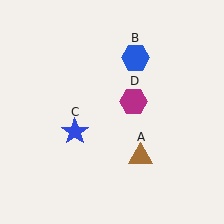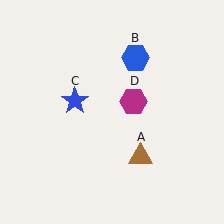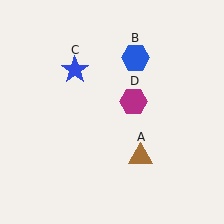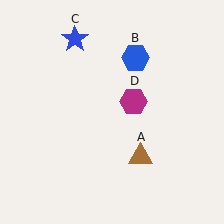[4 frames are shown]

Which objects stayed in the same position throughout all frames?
Brown triangle (object A) and blue hexagon (object B) and magenta hexagon (object D) remained stationary.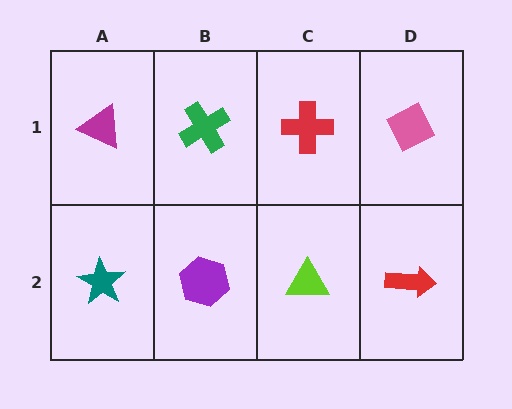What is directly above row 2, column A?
A magenta triangle.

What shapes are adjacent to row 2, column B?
A green cross (row 1, column B), a teal star (row 2, column A), a lime triangle (row 2, column C).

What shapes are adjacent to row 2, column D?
A pink diamond (row 1, column D), a lime triangle (row 2, column C).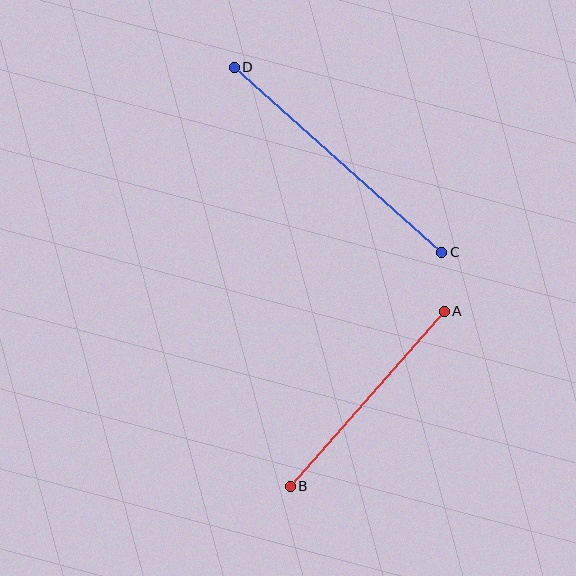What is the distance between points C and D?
The distance is approximately 278 pixels.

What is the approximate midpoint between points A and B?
The midpoint is at approximately (367, 399) pixels.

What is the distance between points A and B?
The distance is approximately 233 pixels.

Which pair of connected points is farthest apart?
Points C and D are farthest apart.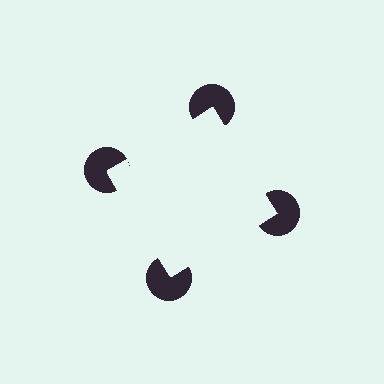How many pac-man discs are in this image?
There are 4 — one at each vertex of the illusory square.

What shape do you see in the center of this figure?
An illusory square — its edges are inferred from the aligned wedge cuts in the pac-man discs, not physically drawn.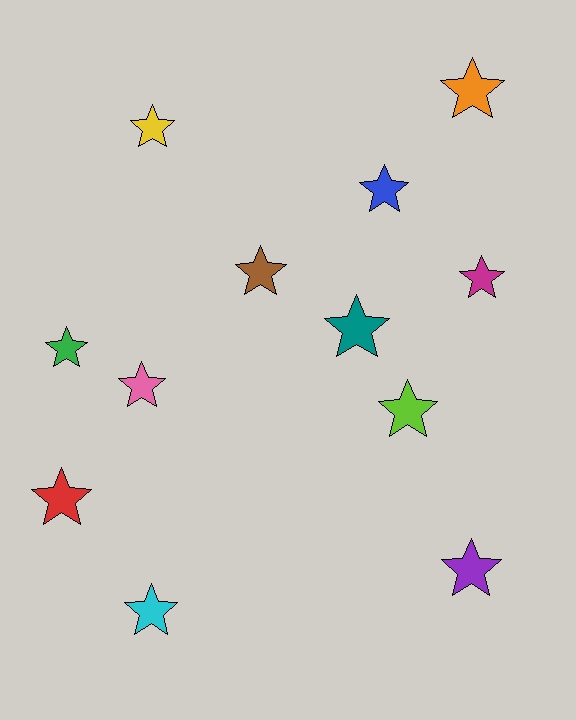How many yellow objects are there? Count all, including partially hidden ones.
There is 1 yellow object.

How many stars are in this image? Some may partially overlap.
There are 12 stars.